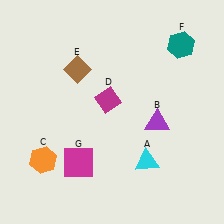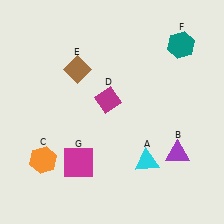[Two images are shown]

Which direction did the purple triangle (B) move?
The purple triangle (B) moved down.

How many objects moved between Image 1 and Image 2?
1 object moved between the two images.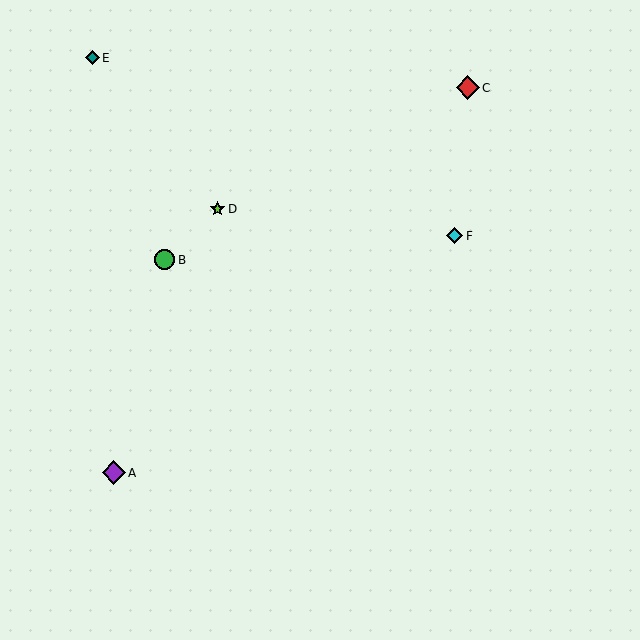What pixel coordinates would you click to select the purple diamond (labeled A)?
Click at (114, 473) to select the purple diamond A.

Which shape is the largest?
The purple diamond (labeled A) is the largest.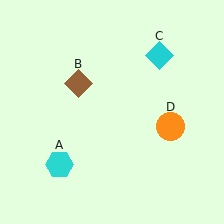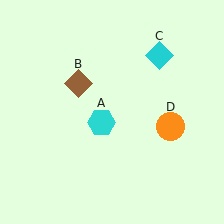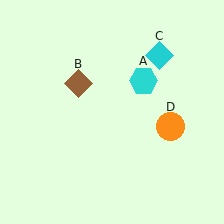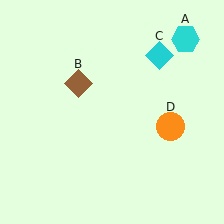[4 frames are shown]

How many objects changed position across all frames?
1 object changed position: cyan hexagon (object A).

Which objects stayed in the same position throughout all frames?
Brown diamond (object B) and cyan diamond (object C) and orange circle (object D) remained stationary.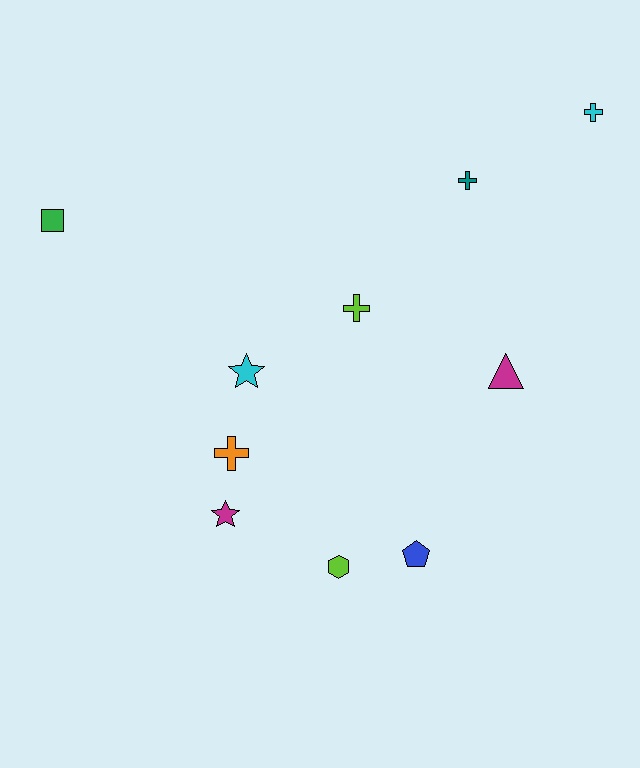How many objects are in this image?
There are 10 objects.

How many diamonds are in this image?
There are no diamonds.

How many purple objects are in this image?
There are no purple objects.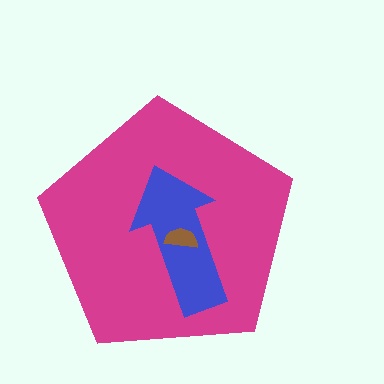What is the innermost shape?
The brown semicircle.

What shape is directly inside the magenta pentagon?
The blue arrow.